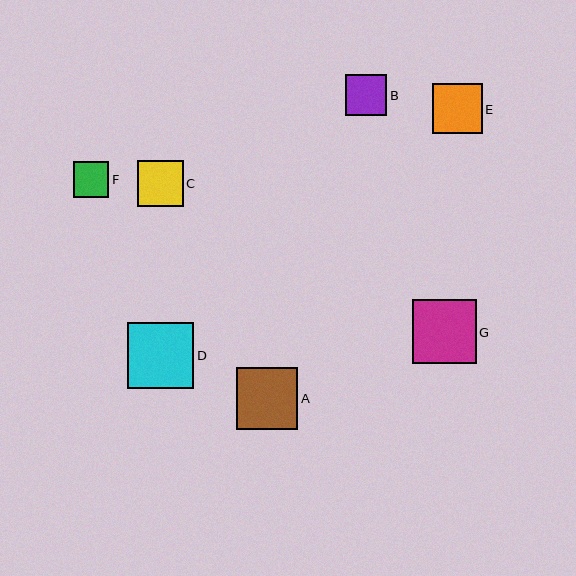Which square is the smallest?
Square F is the smallest with a size of approximately 35 pixels.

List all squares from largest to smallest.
From largest to smallest: D, G, A, E, C, B, F.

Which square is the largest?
Square D is the largest with a size of approximately 66 pixels.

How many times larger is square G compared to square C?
Square G is approximately 1.4 times the size of square C.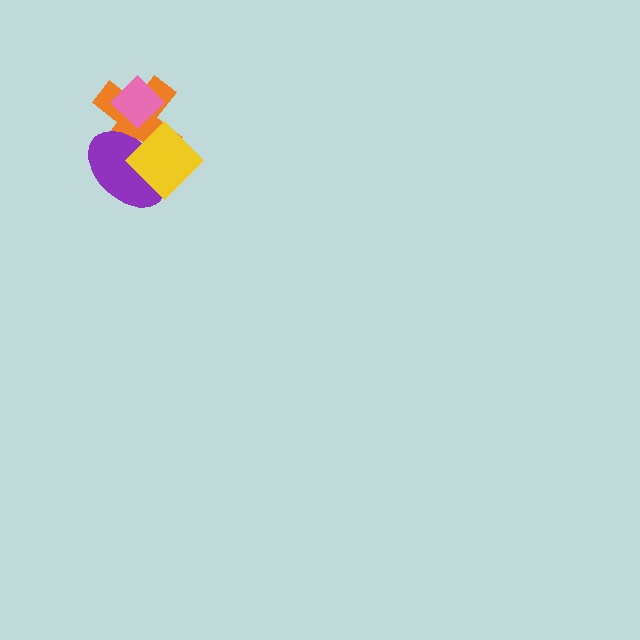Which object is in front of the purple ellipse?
The yellow diamond is in front of the purple ellipse.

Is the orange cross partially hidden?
Yes, it is partially covered by another shape.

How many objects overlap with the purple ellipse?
2 objects overlap with the purple ellipse.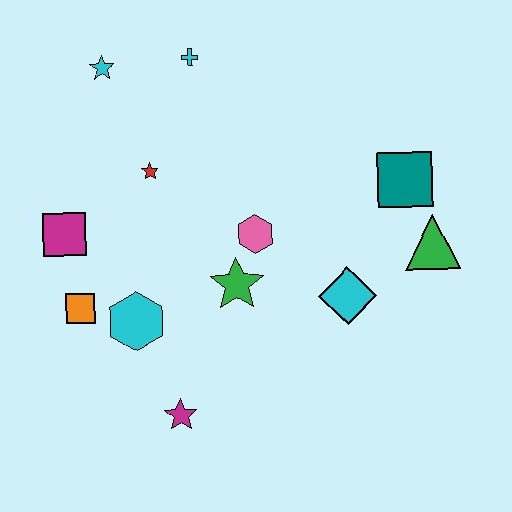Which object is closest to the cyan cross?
The cyan star is closest to the cyan cross.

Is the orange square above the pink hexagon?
No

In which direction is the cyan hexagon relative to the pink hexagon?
The cyan hexagon is to the left of the pink hexagon.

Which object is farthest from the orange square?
The green triangle is farthest from the orange square.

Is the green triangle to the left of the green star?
No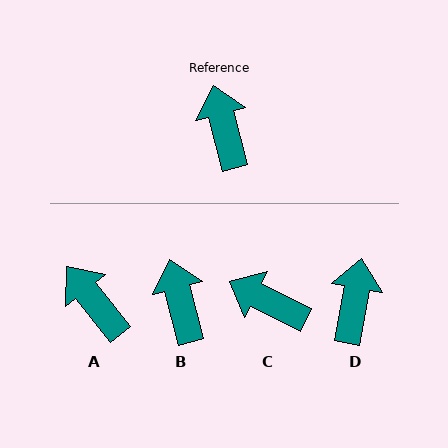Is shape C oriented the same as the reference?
No, it is off by about 49 degrees.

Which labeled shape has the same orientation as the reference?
B.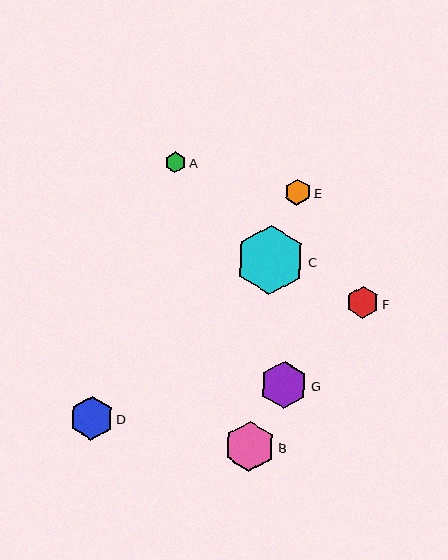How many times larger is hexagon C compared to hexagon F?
Hexagon C is approximately 2.1 times the size of hexagon F.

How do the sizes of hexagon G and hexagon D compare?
Hexagon G and hexagon D are approximately the same size.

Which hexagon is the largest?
Hexagon C is the largest with a size of approximately 69 pixels.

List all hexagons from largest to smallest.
From largest to smallest: C, B, G, D, F, E, A.